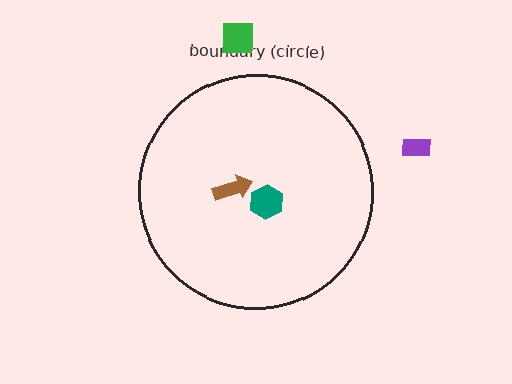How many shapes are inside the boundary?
2 inside, 2 outside.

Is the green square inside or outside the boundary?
Outside.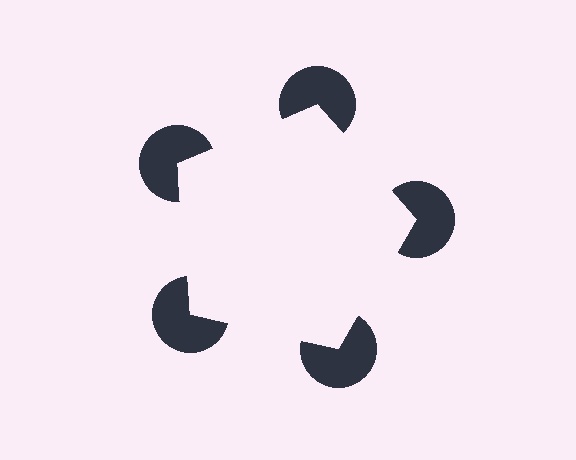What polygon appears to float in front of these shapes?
An illusory pentagon — its edges are inferred from the aligned wedge cuts in the pac-man discs, not physically drawn.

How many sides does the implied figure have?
5 sides.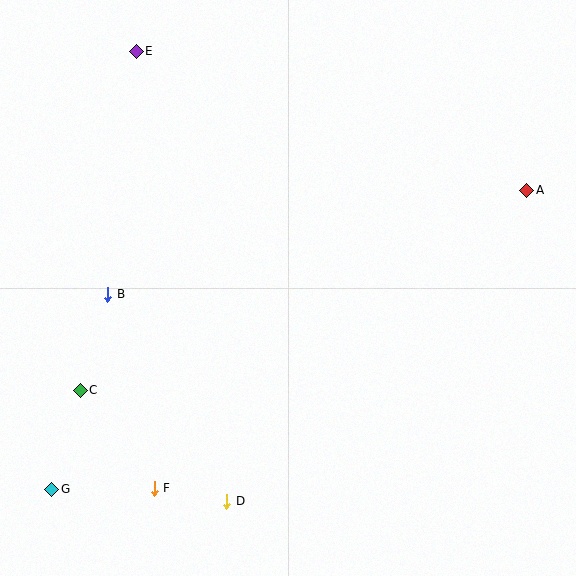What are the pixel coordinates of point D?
Point D is at (226, 501).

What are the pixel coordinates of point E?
Point E is at (137, 51).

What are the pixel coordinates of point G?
Point G is at (52, 489).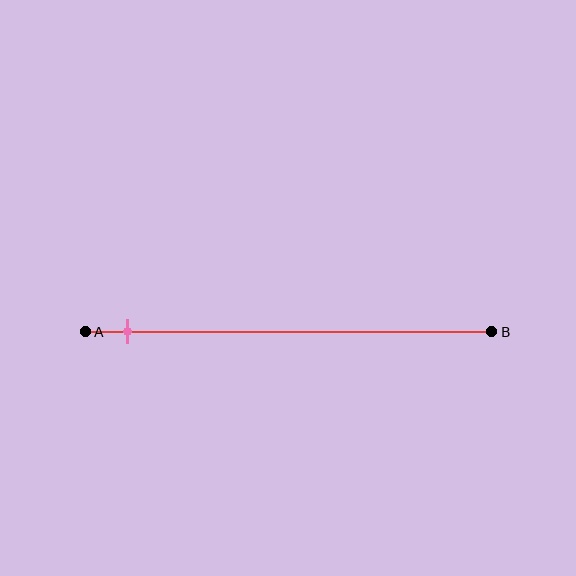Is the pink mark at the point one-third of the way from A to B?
No, the mark is at about 10% from A, not at the 33% one-third point.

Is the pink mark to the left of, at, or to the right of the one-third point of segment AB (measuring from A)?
The pink mark is to the left of the one-third point of segment AB.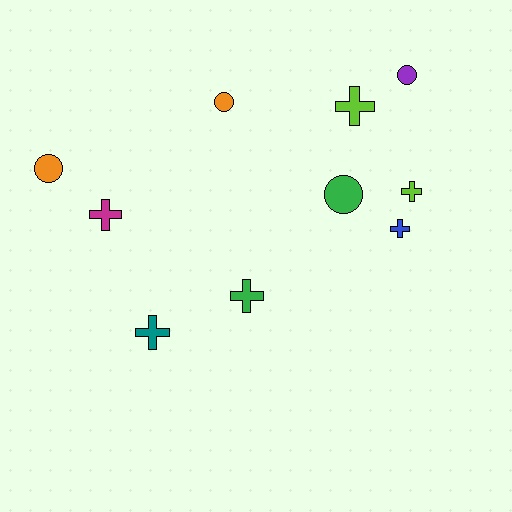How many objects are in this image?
There are 10 objects.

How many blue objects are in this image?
There is 1 blue object.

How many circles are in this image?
There are 4 circles.